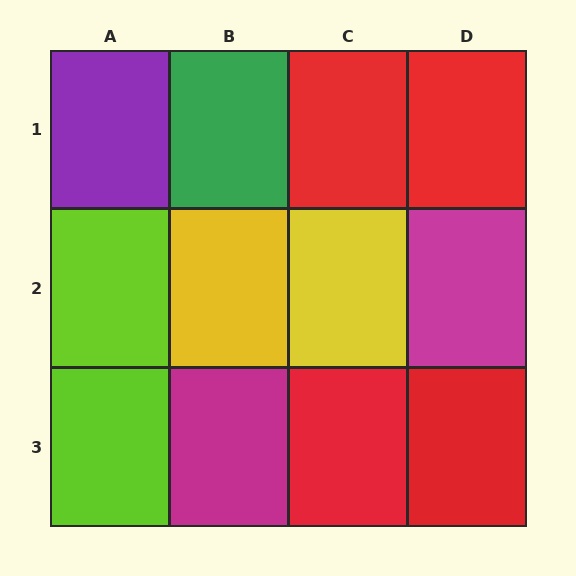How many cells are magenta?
2 cells are magenta.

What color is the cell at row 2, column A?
Lime.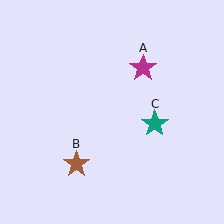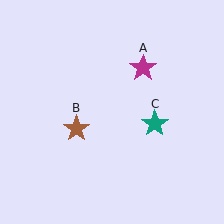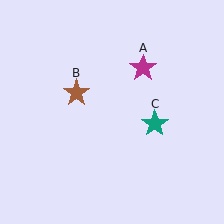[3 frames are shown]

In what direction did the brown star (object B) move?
The brown star (object B) moved up.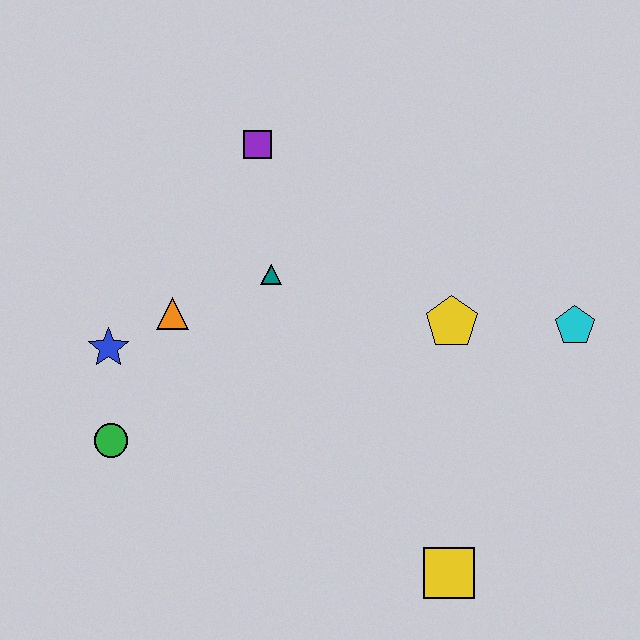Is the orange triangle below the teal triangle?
Yes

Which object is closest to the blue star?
The orange triangle is closest to the blue star.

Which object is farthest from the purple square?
The yellow square is farthest from the purple square.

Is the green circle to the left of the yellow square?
Yes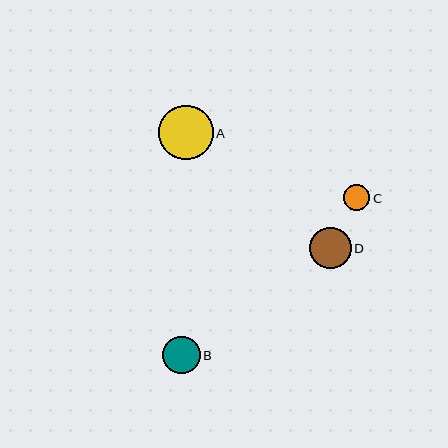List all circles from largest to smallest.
From largest to smallest: A, D, B, C.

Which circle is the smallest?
Circle C is the smallest with a size of approximately 26 pixels.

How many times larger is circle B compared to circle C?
Circle B is approximately 1.5 times the size of circle C.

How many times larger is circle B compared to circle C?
Circle B is approximately 1.5 times the size of circle C.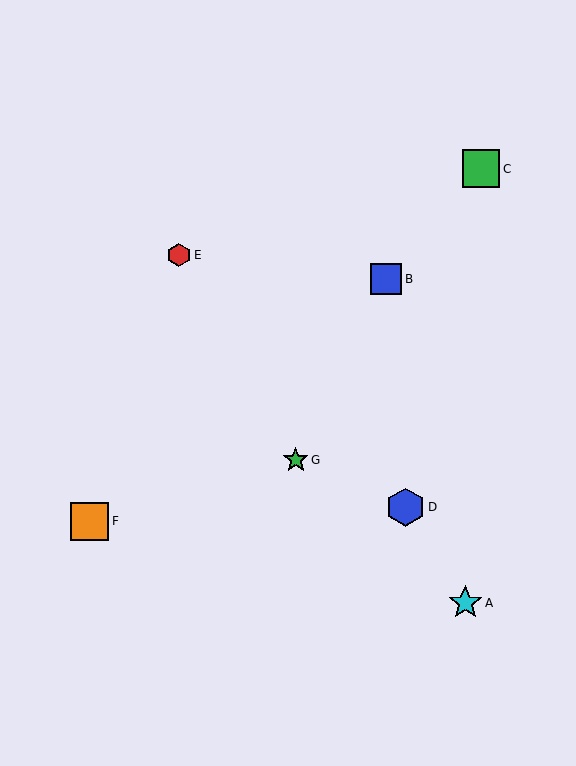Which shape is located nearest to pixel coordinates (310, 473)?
The green star (labeled G) at (296, 460) is nearest to that location.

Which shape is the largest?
The blue hexagon (labeled D) is the largest.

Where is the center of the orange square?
The center of the orange square is at (90, 521).